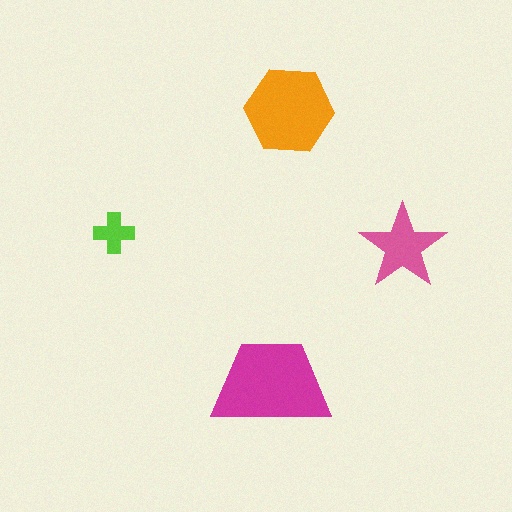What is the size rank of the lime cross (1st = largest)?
4th.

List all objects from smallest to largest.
The lime cross, the pink star, the orange hexagon, the magenta trapezoid.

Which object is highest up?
The orange hexagon is topmost.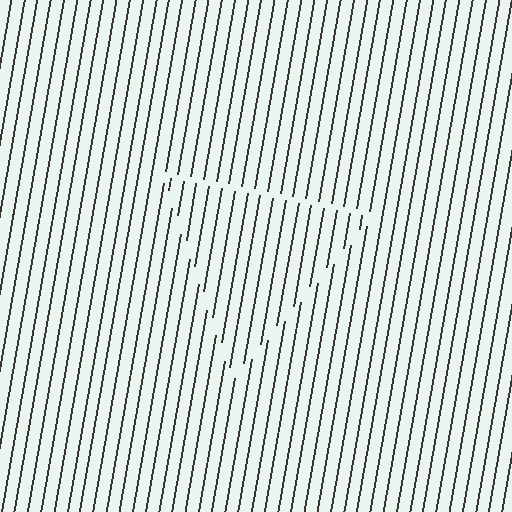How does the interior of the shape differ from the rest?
The interior of the shape contains the same grating, shifted by half a period — the contour is defined by the phase discontinuity where line-ends from the inner and outer gratings abut.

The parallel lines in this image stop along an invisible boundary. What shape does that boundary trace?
An illusory triangle. The interior of the shape contains the same grating, shifted by half a period — the contour is defined by the phase discontinuity where line-ends from the inner and outer gratings abut.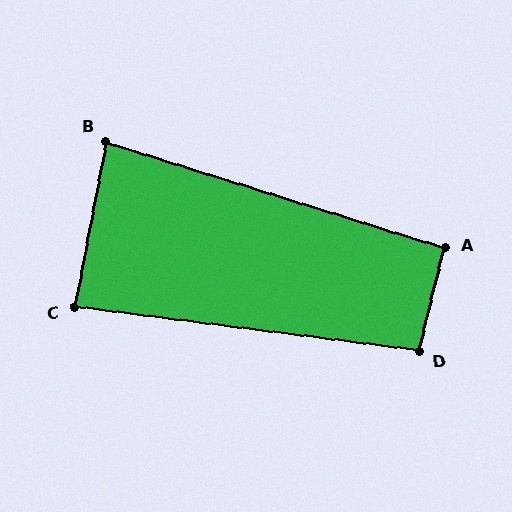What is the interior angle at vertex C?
Approximately 86 degrees (approximately right).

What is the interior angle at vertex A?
Approximately 94 degrees (approximately right).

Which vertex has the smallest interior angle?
B, at approximately 83 degrees.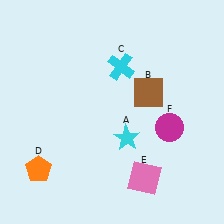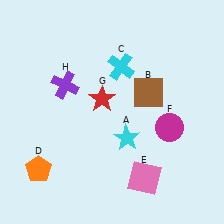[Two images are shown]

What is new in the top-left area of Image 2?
A red star (G) was added in the top-left area of Image 2.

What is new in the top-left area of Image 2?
A purple cross (H) was added in the top-left area of Image 2.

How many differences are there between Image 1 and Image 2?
There are 2 differences between the two images.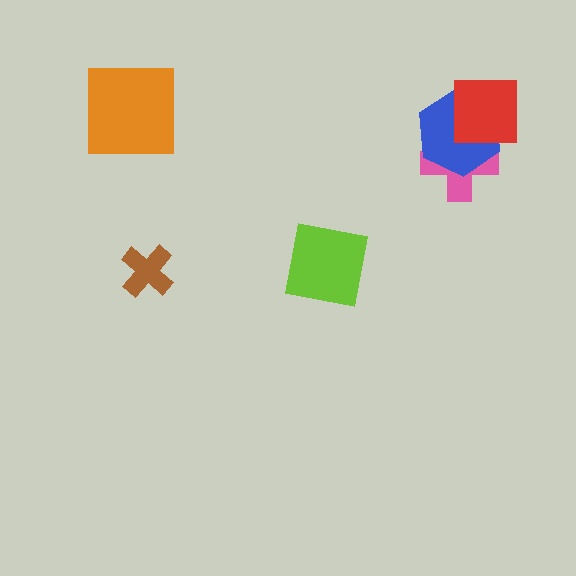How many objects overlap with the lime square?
0 objects overlap with the lime square.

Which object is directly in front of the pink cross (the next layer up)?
The blue hexagon is directly in front of the pink cross.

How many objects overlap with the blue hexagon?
2 objects overlap with the blue hexagon.